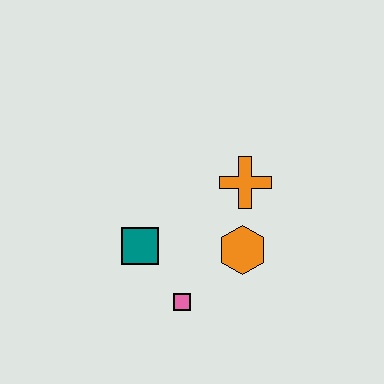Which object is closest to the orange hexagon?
The orange cross is closest to the orange hexagon.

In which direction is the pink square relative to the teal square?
The pink square is below the teal square.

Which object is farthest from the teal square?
The orange cross is farthest from the teal square.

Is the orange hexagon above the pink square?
Yes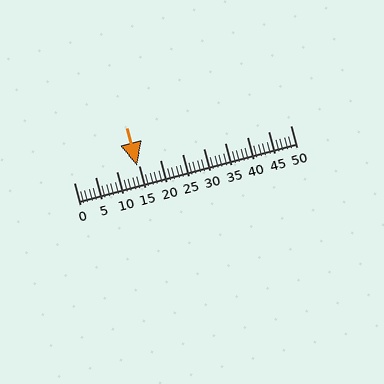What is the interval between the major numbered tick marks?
The major tick marks are spaced 5 units apart.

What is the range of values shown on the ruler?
The ruler shows values from 0 to 50.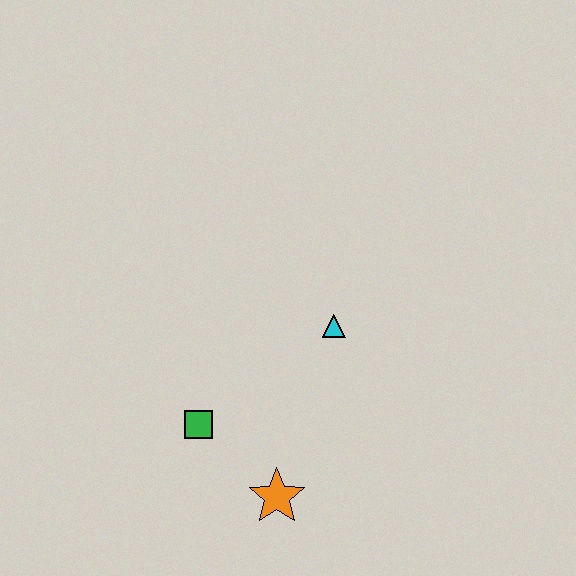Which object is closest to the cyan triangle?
The green square is closest to the cyan triangle.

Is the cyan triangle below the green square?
No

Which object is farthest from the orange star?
The cyan triangle is farthest from the orange star.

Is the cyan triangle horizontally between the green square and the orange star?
No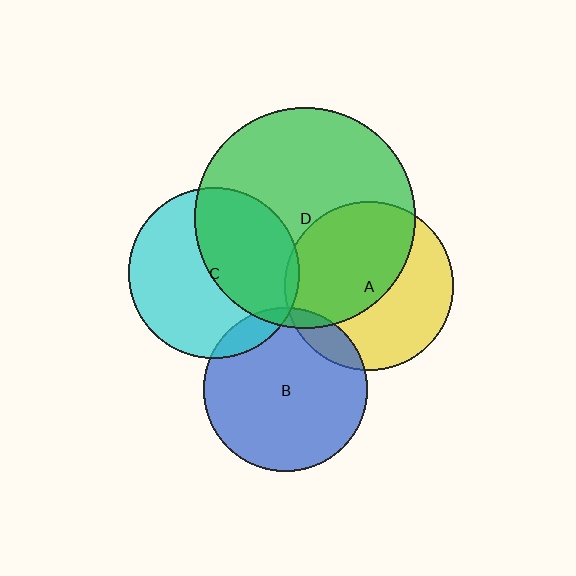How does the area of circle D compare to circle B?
Approximately 1.8 times.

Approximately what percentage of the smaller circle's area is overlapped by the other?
Approximately 55%.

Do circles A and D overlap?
Yes.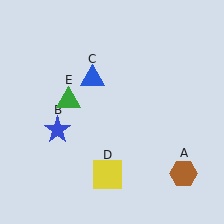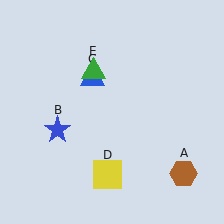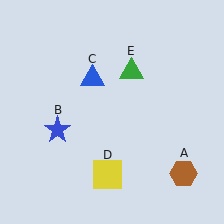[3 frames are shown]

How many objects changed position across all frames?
1 object changed position: green triangle (object E).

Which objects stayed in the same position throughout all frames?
Brown hexagon (object A) and blue star (object B) and blue triangle (object C) and yellow square (object D) remained stationary.